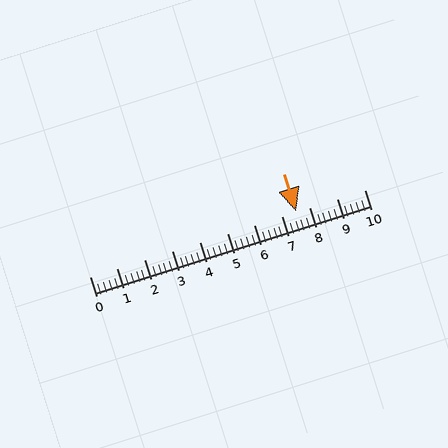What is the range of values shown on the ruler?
The ruler shows values from 0 to 10.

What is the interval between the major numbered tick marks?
The major tick marks are spaced 1 units apart.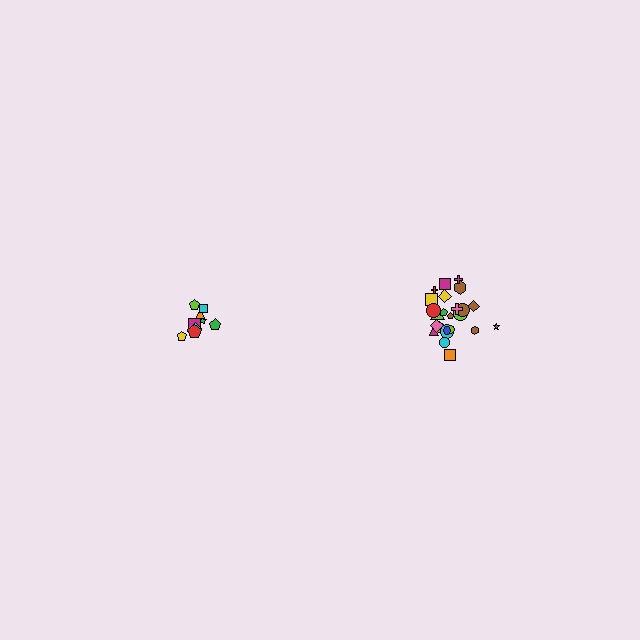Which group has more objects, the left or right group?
The right group.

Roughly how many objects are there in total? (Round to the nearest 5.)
Roughly 35 objects in total.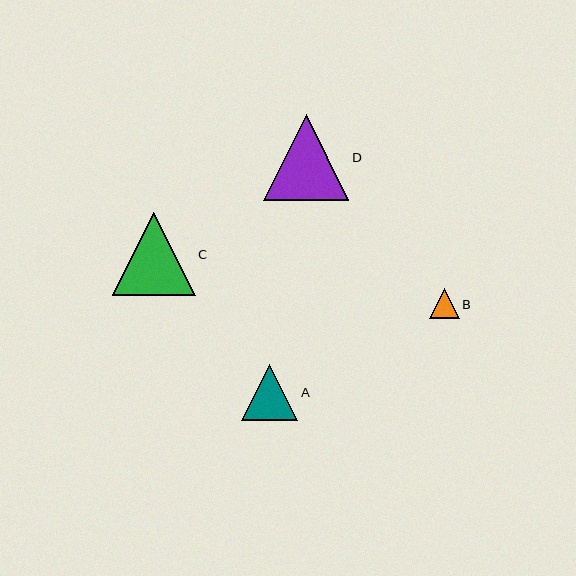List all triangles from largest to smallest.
From largest to smallest: D, C, A, B.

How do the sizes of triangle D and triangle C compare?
Triangle D and triangle C are approximately the same size.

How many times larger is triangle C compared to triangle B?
Triangle C is approximately 2.8 times the size of triangle B.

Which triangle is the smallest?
Triangle B is the smallest with a size of approximately 29 pixels.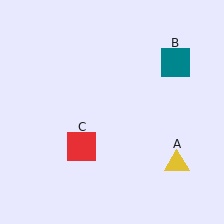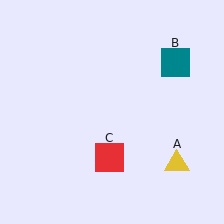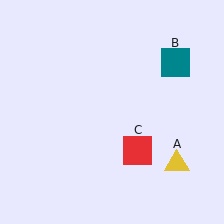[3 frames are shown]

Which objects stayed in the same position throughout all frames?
Yellow triangle (object A) and teal square (object B) remained stationary.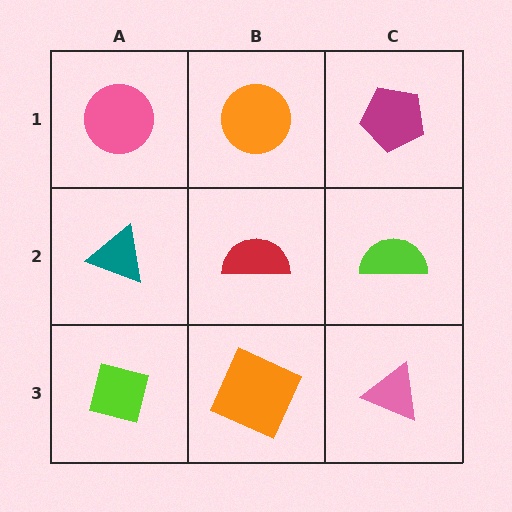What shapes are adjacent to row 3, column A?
A teal triangle (row 2, column A), an orange square (row 3, column B).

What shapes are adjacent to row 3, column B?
A red semicircle (row 2, column B), a lime square (row 3, column A), a pink triangle (row 3, column C).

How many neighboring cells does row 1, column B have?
3.